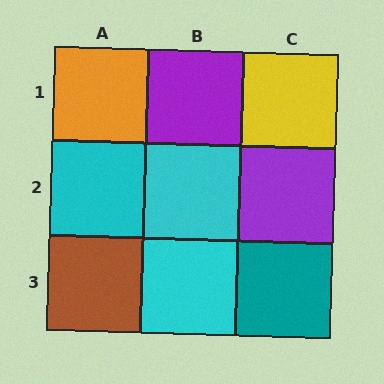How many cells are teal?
1 cell is teal.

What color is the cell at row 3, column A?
Brown.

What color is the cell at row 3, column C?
Teal.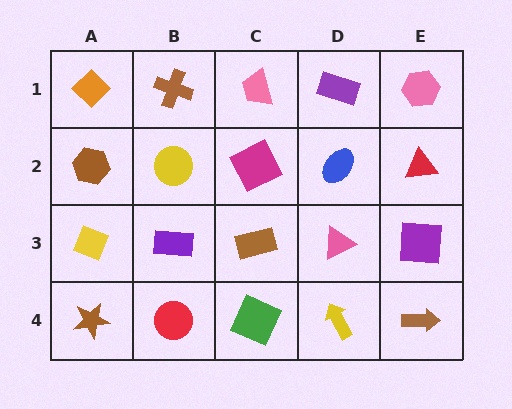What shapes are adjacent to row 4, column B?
A purple rectangle (row 3, column B), a brown star (row 4, column A), a green square (row 4, column C).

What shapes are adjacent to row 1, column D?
A blue ellipse (row 2, column D), a pink trapezoid (row 1, column C), a pink hexagon (row 1, column E).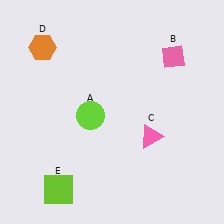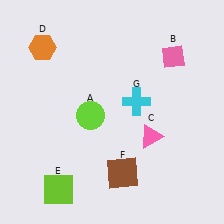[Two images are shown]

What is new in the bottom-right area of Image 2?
A brown square (F) was added in the bottom-right area of Image 2.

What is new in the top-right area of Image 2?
A cyan cross (G) was added in the top-right area of Image 2.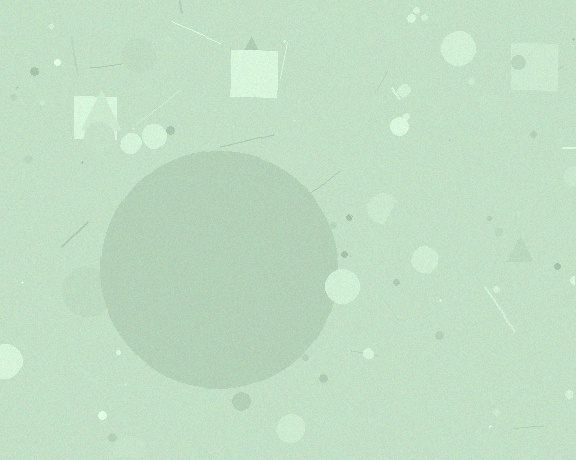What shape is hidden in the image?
A circle is hidden in the image.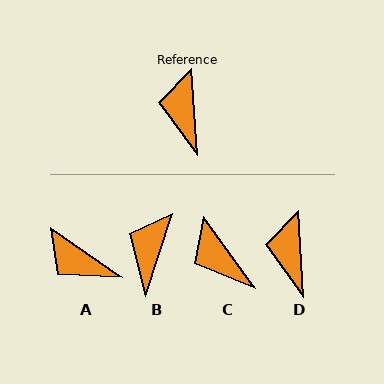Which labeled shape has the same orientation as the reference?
D.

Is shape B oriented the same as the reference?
No, it is off by about 22 degrees.